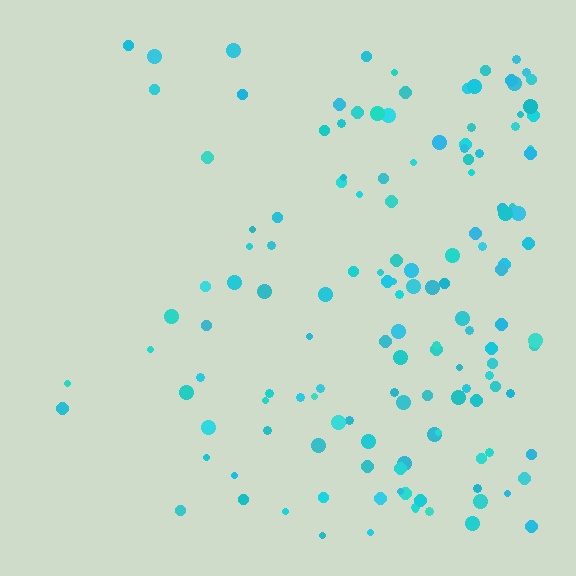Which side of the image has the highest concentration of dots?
The right.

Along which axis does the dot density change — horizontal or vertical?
Horizontal.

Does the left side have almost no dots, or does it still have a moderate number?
Still a moderate number, just noticeably fewer than the right.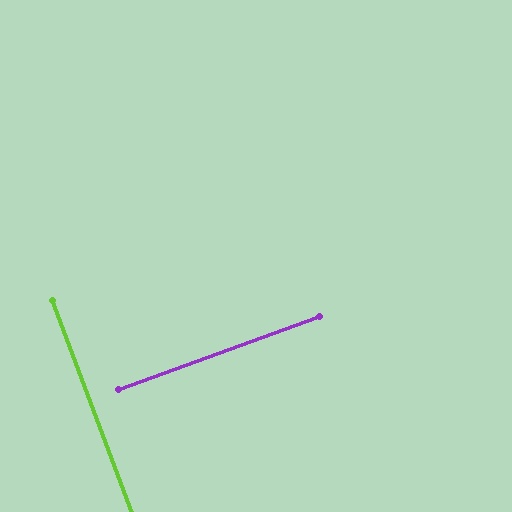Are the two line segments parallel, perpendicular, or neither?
Perpendicular — they meet at approximately 89°.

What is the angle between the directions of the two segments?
Approximately 89 degrees.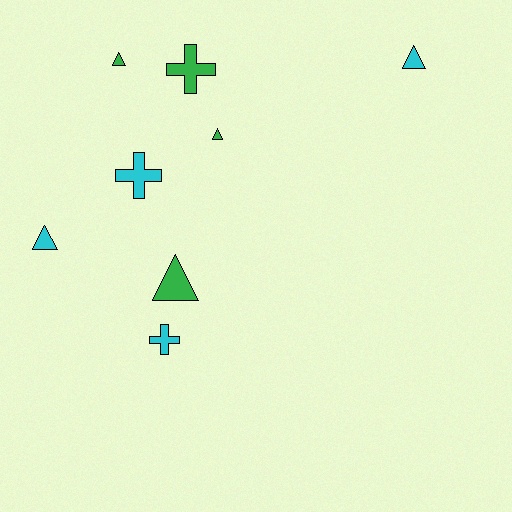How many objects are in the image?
There are 8 objects.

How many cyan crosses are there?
There are 2 cyan crosses.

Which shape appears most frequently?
Triangle, with 5 objects.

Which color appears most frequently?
Green, with 4 objects.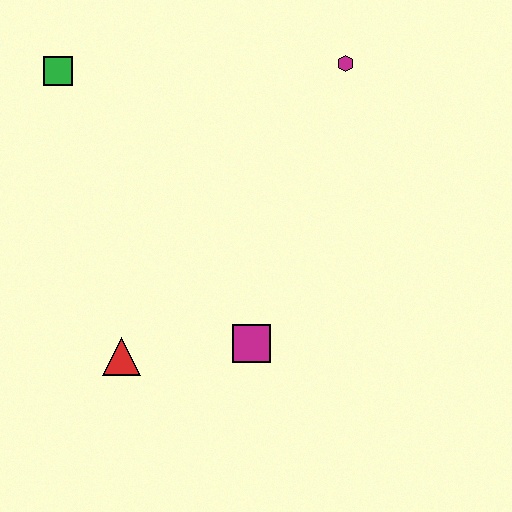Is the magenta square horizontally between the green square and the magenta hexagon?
Yes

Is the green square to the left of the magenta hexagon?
Yes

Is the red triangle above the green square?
No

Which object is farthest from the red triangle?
The magenta hexagon is farthest from the red triangle.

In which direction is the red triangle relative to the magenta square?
The red triangle is to the left of the magenta square.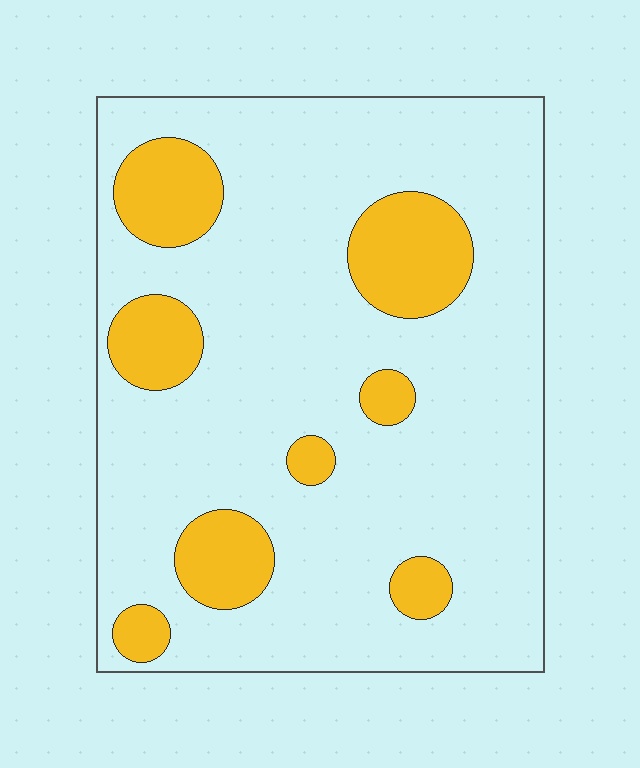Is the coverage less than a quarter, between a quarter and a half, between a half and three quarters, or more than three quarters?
Less than a quarter.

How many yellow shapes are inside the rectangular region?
8.